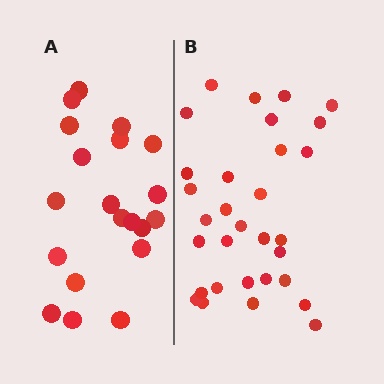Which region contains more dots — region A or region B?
Region B (the right region) has more dots.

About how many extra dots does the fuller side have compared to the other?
Region B has roughly 12 or so more dots than region A.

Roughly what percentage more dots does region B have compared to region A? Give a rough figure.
About 55% more.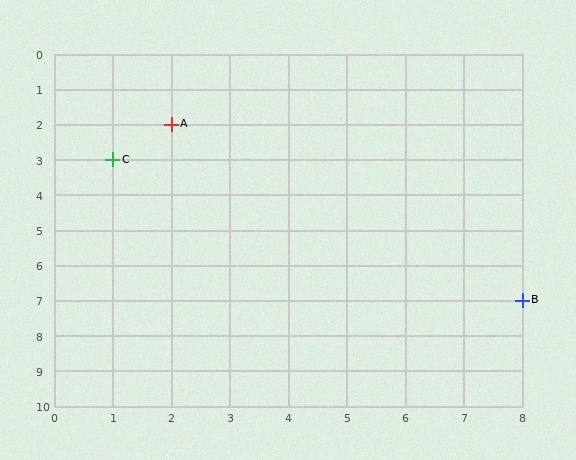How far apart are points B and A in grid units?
Points B and A are 6 columns and 5 rows apart (about 7.8 grid units diagonally).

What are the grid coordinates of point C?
Point C is at grid coordinates (1, 3).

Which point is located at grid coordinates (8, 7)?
Point B is at (8, 7).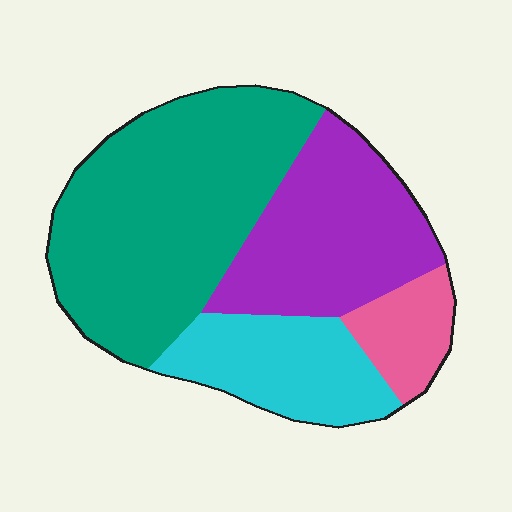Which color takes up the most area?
Teal, at roughly 45%.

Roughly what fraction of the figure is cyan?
Cyan covers about 20% of the figure.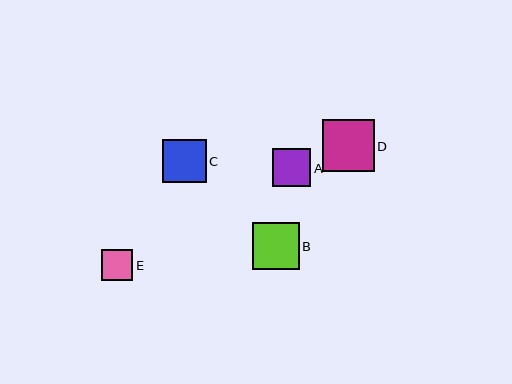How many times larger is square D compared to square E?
Square D is approximately 1.6 times the size of square E.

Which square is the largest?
Square D is the largest with a size of approximately 52 pixels.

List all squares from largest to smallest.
From largest to smallest: D, B, C, A, E.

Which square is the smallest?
Square E is the smallest with a size of approximately 32 pixels.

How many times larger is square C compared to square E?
Square C is approximately 1.4 times the size of square E.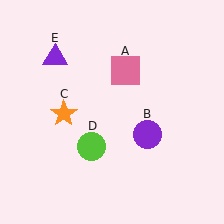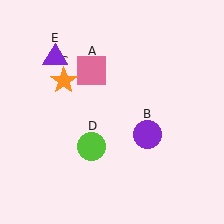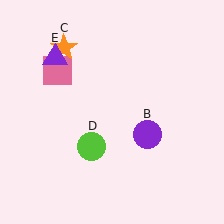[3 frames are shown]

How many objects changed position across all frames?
2 objects changed position: pink square (object A), orange star (object C).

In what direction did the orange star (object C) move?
The orange star (object C) moved up.